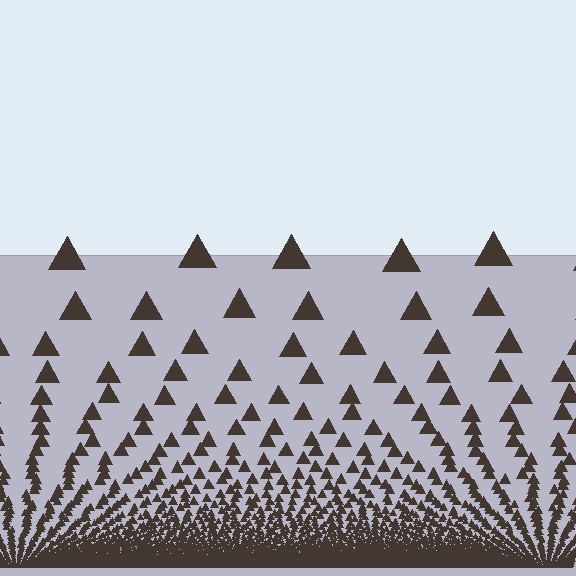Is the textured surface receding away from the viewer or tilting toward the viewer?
The surface appears to tilt toward the viewer. Texture elements get larger and sparser toward the top.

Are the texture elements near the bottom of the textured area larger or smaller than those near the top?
Smaller. The gradient is inverted — elements near the bottom are smaller and denser.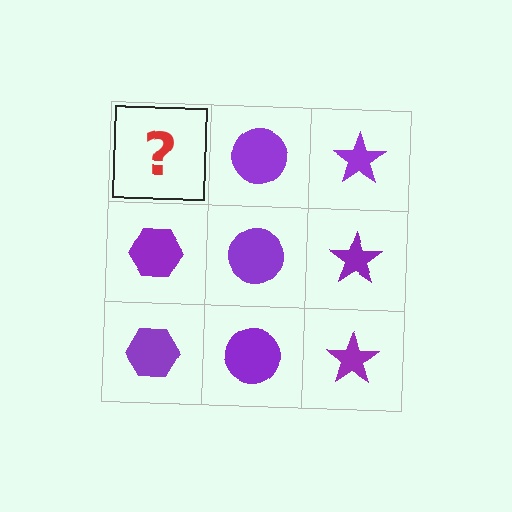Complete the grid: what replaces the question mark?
The question mark should be replaced with a purple hexagon.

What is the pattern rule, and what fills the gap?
The rule is that each column has a consistent shape. The gap should be filled with a purple hexagon.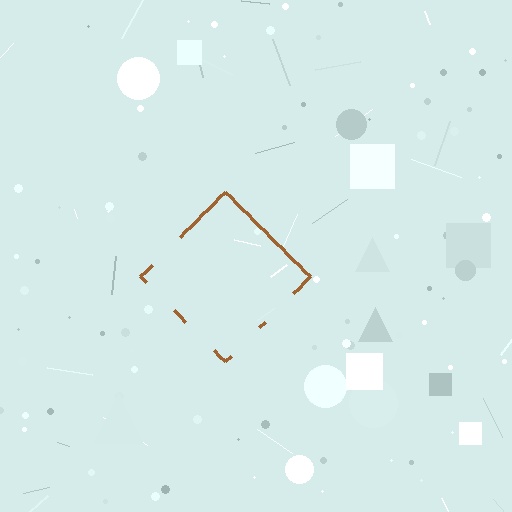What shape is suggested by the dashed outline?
The dashed outline suggests a diamond.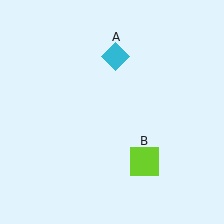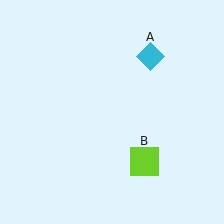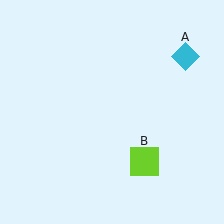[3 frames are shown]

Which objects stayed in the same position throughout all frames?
Lime square (object B) remained stationary.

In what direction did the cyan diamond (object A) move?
The cyan diamond (object A) moved right.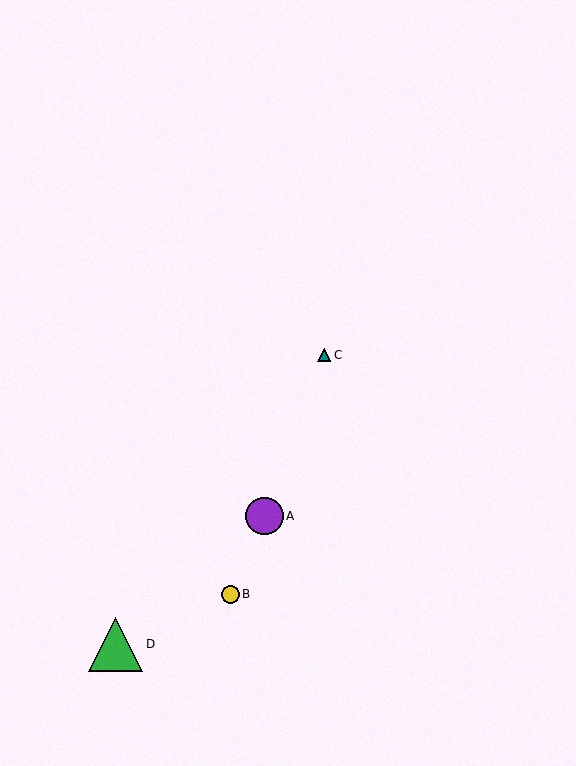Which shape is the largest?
The green triangle (labeled D) is the largest.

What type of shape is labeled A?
Shape A is a purple circle.